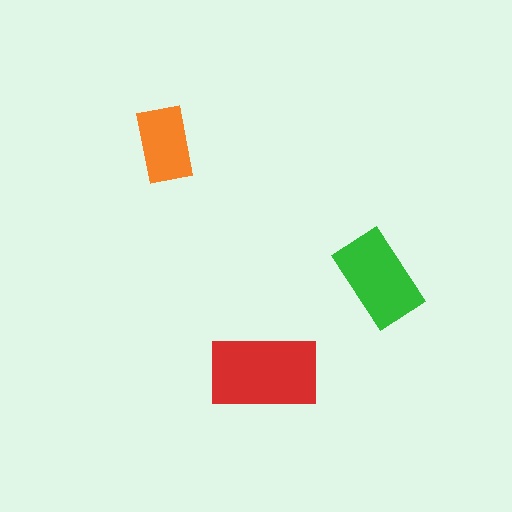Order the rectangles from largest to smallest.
the red one, the green one, the orange one.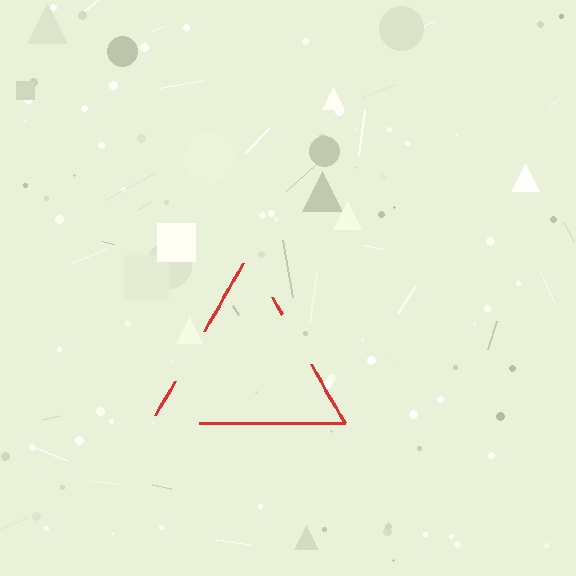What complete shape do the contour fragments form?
The contour fragments form a triangle.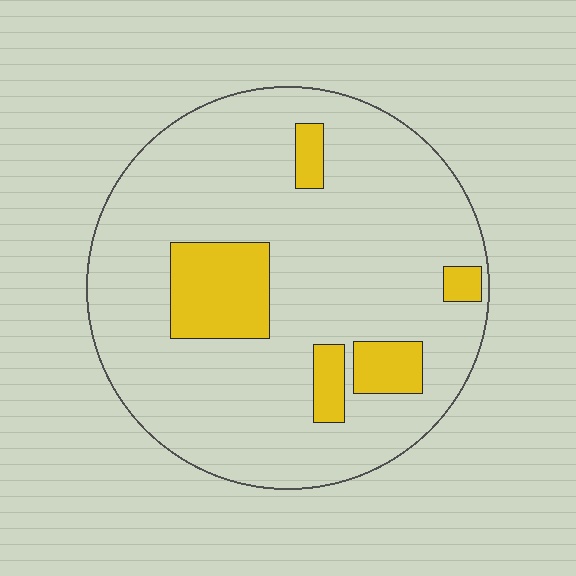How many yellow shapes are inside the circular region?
5.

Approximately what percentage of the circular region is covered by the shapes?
Approximately 15%.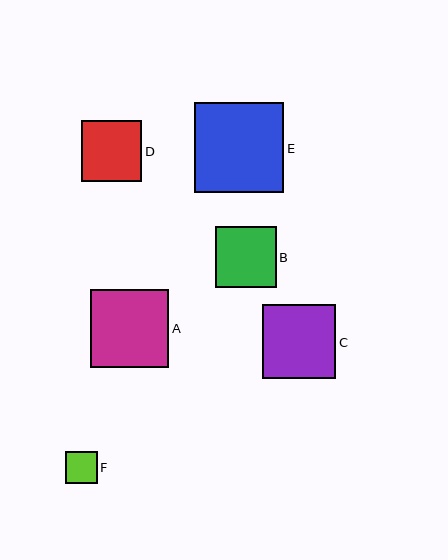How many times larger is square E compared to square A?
Square E is approximately 1.1 times the size of square A.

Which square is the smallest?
Square F is the smallest with a size of approximately 31 pixels.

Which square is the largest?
Square E is the largest with a size of approximately 89 pixels.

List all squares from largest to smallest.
From largest to smallest: E, A, C, B, D, F.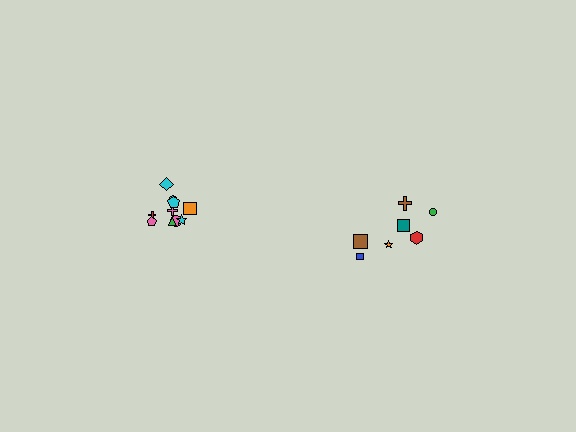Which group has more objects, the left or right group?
The left group.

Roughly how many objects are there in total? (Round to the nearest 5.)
Roughly 15 objects in total.